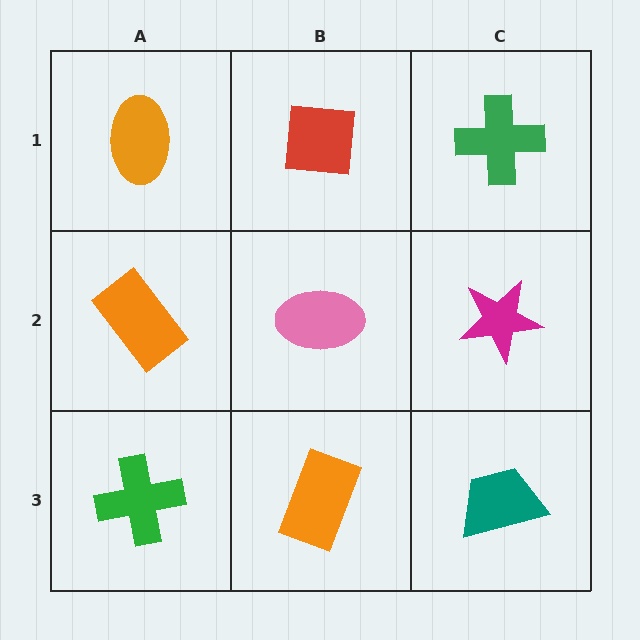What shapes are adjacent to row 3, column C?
A magenta star (row 2, column C), an orange rectangle (row 3, column B).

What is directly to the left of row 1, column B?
An orange ellipse.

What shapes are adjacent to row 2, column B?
A red square (row 1, column B), an orange rectangle (row 3, column B), an orange rectangle (row 2, column A), a magenta star (row 2, column C).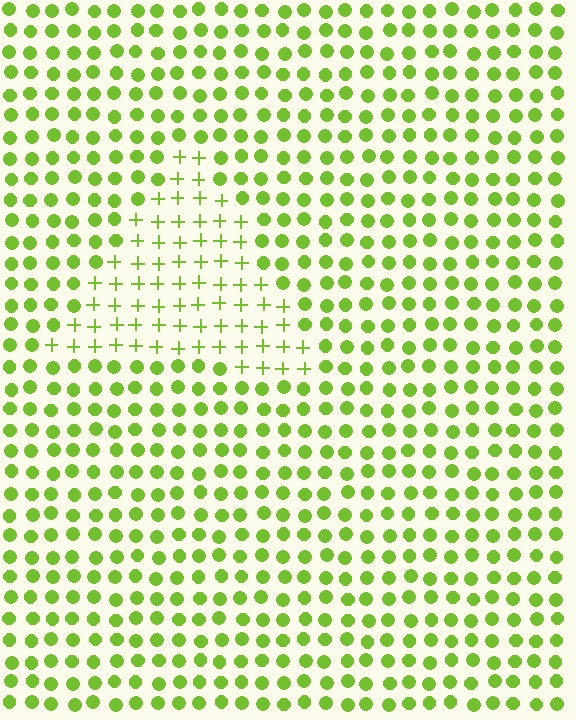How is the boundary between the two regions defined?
The boundary is defined by a change in element shape: plus signs inside vs. circles outside. All elements share the same color and spacing.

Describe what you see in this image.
The image is filled with small lime elements arranged in a uniform grid. A triangle-shaped region contains plus signs, while the surrounding area contains circles. The boundary is defined purely by the change in element shape.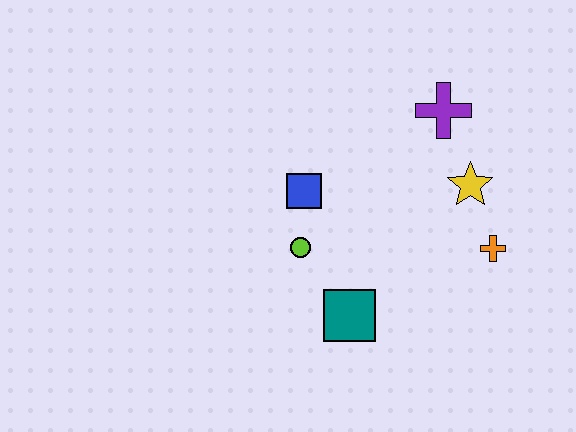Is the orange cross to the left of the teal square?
No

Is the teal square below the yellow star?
Yes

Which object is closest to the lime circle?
The blue square is closest to the lime circle.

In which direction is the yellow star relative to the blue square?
The yellow star is to the right of the blue square.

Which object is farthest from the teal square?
The purple cross is farthest from the teal square.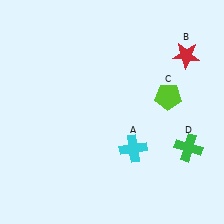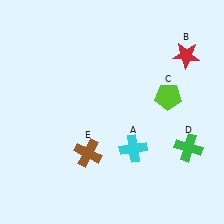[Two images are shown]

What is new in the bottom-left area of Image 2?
A brown cross (E) was added in the bottom-left area of Image 2.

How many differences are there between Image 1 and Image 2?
There is 1 difference between the two images.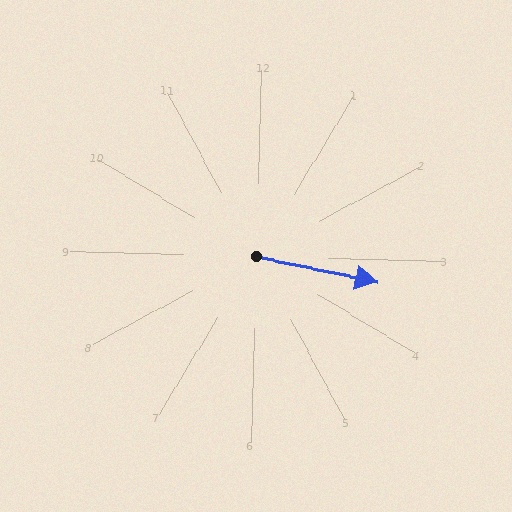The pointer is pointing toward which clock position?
Roughly 3 o'clock.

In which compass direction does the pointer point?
East.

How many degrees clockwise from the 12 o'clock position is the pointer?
Approximately 100 degrees.